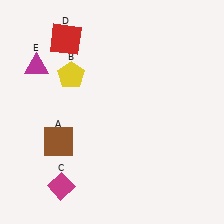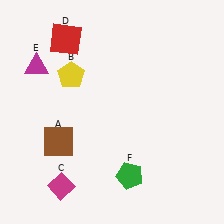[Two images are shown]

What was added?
A green pentagon (F) was added in Image 2.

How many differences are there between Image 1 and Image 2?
There is 1 difference between the two images.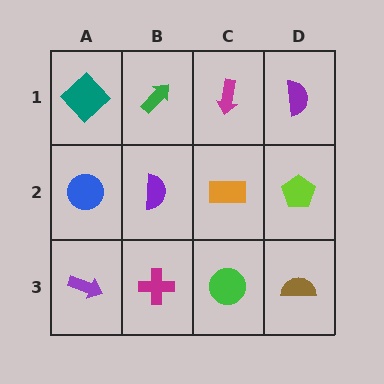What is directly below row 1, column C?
An orange rectangle.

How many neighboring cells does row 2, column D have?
3.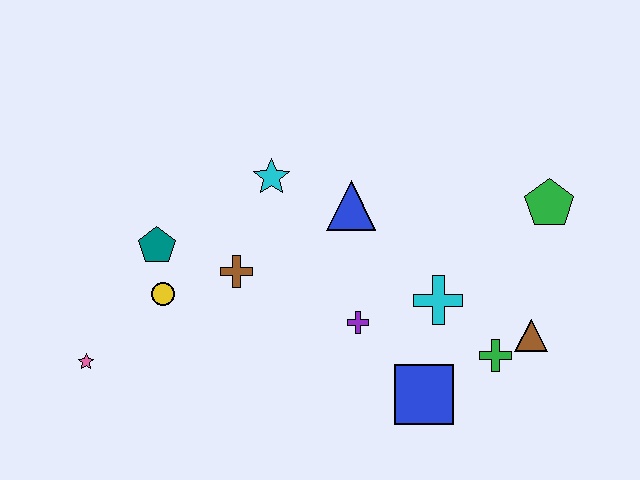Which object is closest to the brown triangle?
The green cross is closest to the brown triangle.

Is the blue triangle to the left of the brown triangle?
Yes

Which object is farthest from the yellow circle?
The green pentagon is farthest from the yellow circle.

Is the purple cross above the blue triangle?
No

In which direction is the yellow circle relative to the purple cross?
The yellow circle is to the left of the purple cross.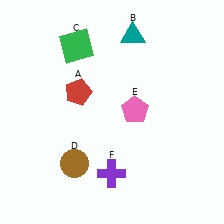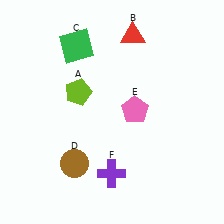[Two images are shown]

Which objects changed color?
A changed from red to lime. B changed from teal to red.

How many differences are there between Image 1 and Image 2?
There are 2 differences between the two images.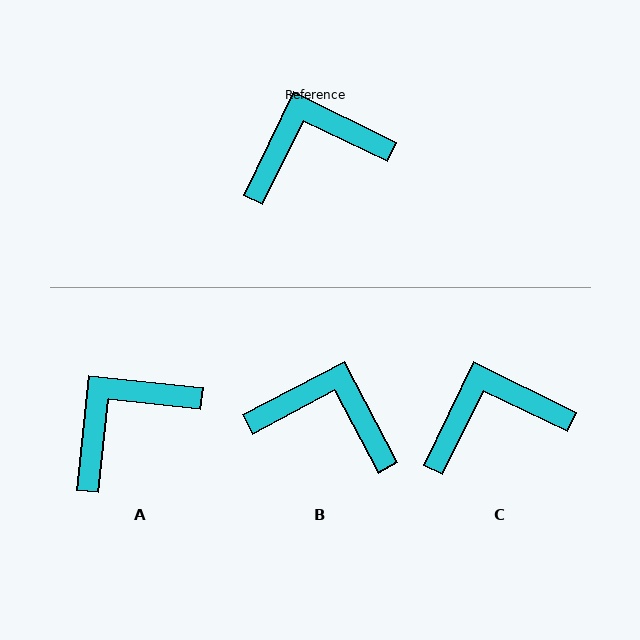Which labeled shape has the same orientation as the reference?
C.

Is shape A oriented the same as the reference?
No, it is off by about 20 degrees.